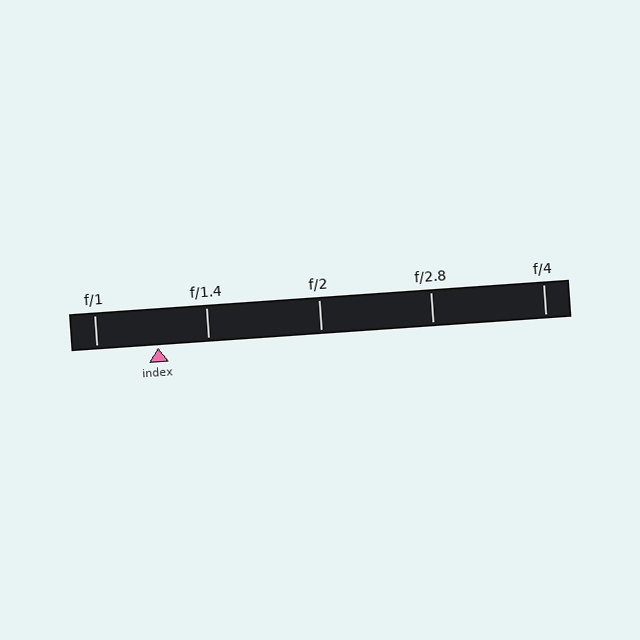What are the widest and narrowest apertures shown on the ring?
The widest aperture shown is f/1 and the narrowest is f/4.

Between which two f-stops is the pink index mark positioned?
The index mark is between f/1 and f/1.4.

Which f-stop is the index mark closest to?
The index mark is closest to f/1.4.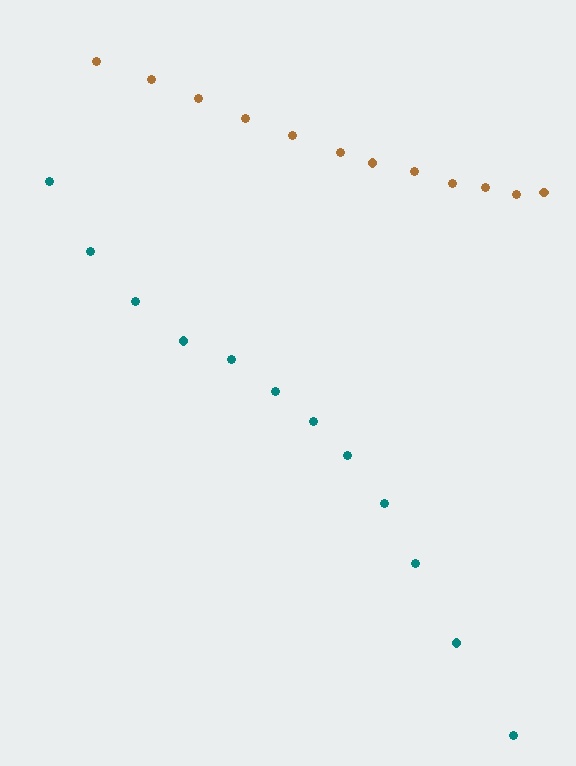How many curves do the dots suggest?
There are 2 distinct paths.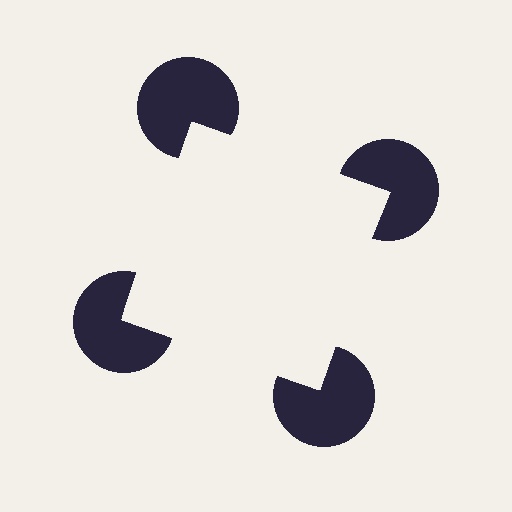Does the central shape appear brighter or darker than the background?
It typically appears slightly brighter than the background, even though no actual brightness change is drawn.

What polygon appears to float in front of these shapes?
An illusory square — its edges are inferred from the aligned wedge cuts in the pac-man discs, not physically drawn.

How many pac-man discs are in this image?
There are 4 — one at each vertex of the illusory square.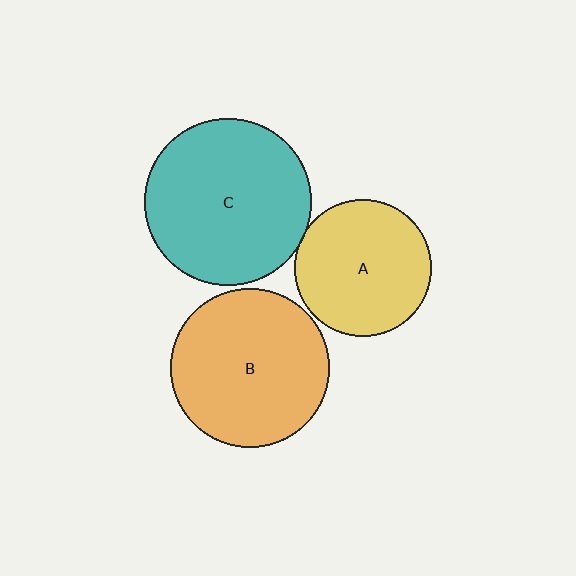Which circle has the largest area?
Circle C (teal).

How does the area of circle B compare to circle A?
Approximately 1.4 times.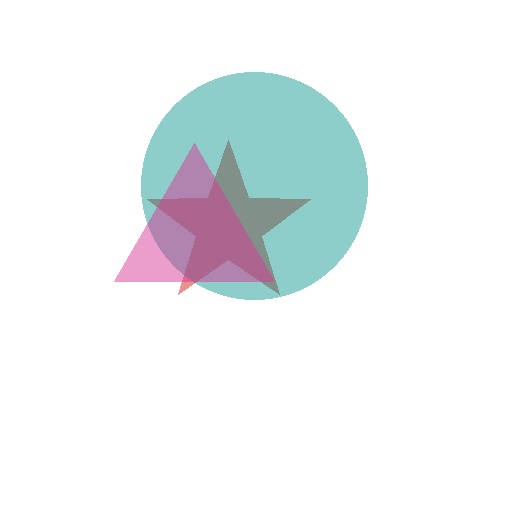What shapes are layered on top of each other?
The layered shapes are: a red star, a teal circle, a magenta triangle.